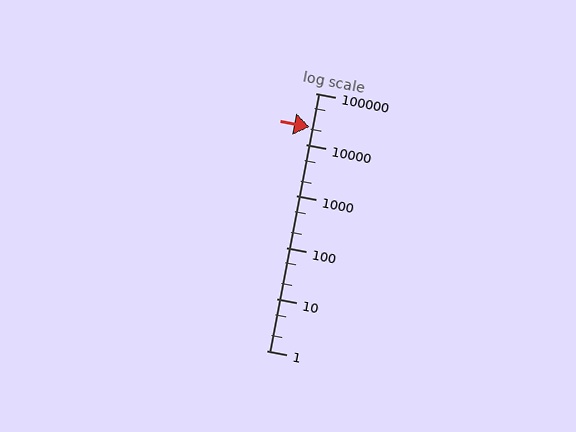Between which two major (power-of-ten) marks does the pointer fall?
The pointer is between 10000 and 100000.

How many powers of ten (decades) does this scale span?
The scale spans 5 decades, from 1 to 100000.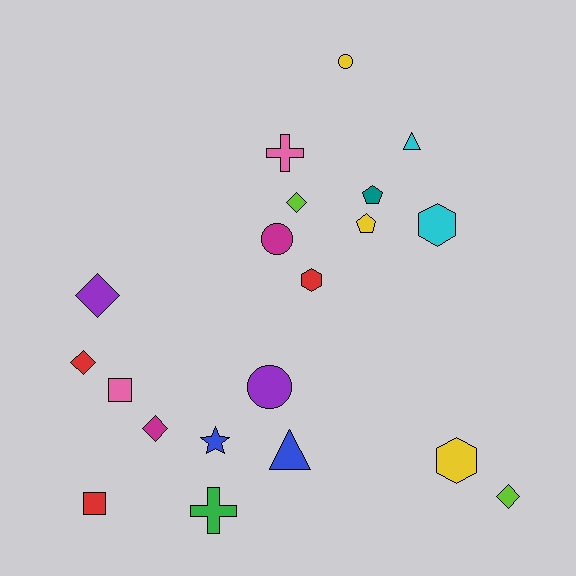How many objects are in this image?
There are 20 objects.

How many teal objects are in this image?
There is 1 teal object.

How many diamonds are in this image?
There are 5 diamonds.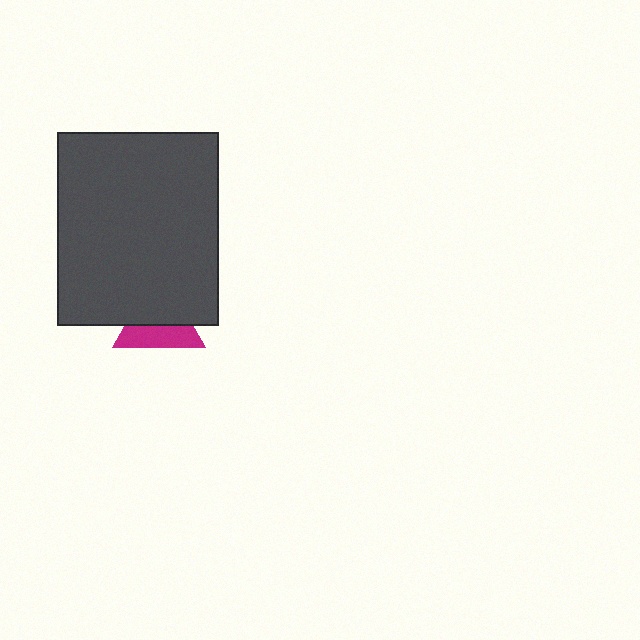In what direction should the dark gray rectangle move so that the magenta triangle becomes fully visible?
The dark gray rectangle should move up. That is the shortest direction to clear the overlap and leave the magenta triangle fully visible.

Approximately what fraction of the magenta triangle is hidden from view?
Roughly 54% of the magenta triangle is hidden behind the dark gray rectangle.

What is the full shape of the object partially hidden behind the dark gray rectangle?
The partially hidden object is a magenta triangle.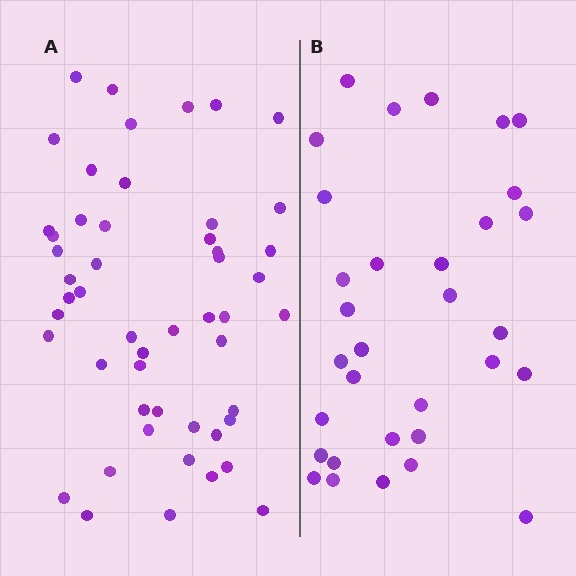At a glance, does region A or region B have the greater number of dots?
Region A (the left region) has more dots.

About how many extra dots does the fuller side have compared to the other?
Region A has approximately 20 more dots than region B.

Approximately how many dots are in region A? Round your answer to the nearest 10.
About 50 dots. (The exact count is 51, which rounds to 50.)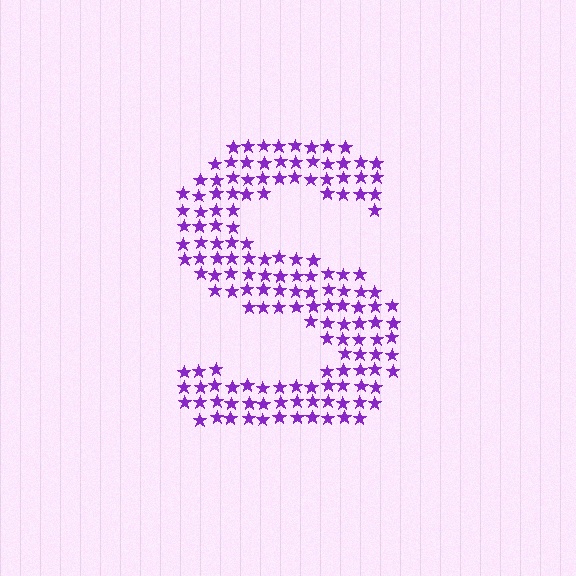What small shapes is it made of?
It is made of small stars.